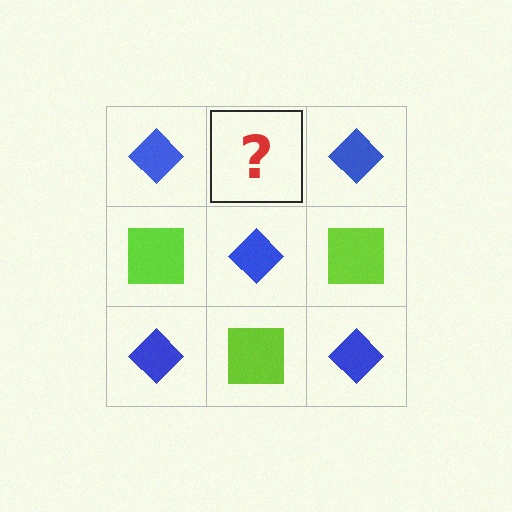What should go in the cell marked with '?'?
The missing cell should contain a lime square.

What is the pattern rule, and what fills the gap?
The rule is that it alternates blue diamond and lime square in a checkerboard pattern. The gap should be filled with a lime square.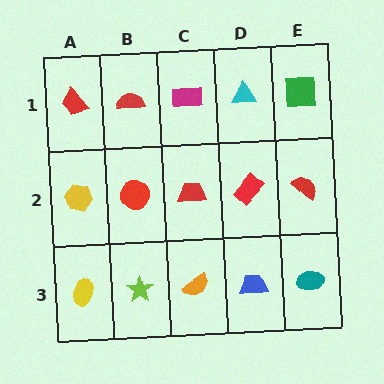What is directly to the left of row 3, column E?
A blue trapezoid.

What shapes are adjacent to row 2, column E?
A green square (row 1, column E), a teal ellipse (row 3, column E), a red rectangle (row 2, column D).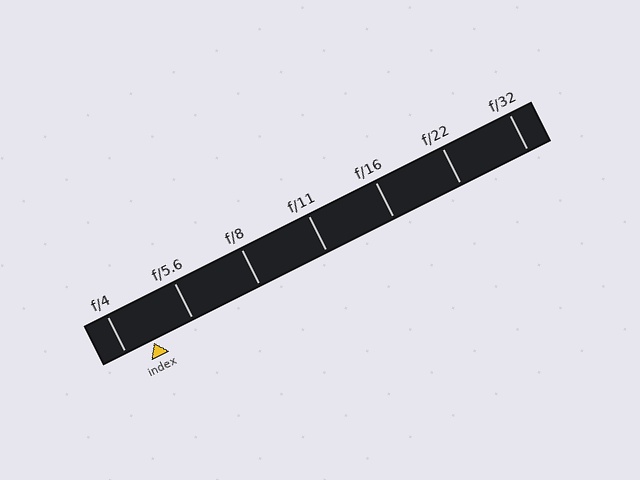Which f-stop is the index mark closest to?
The index mark is closest to f/4.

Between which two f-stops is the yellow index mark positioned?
The index mark is between f/4 and f/5.6.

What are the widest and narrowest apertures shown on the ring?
The widest aperture shown is f/4 and the narrowest is f/32.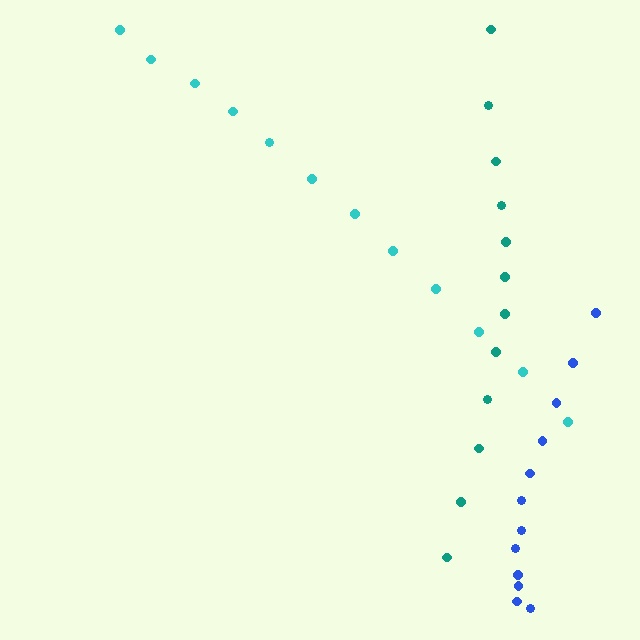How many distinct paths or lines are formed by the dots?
There are 3 distinct paths.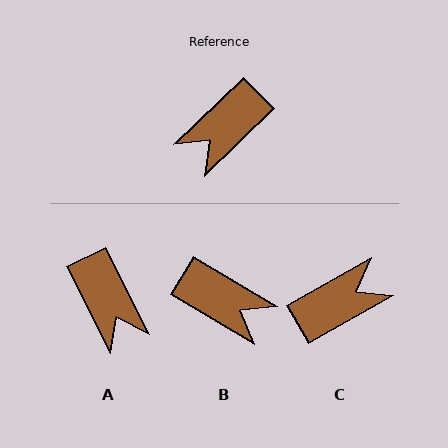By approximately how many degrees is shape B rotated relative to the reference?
Approximately 105 degrees counter-clockwise.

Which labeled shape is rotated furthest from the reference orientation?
C, about 165 degrees away.